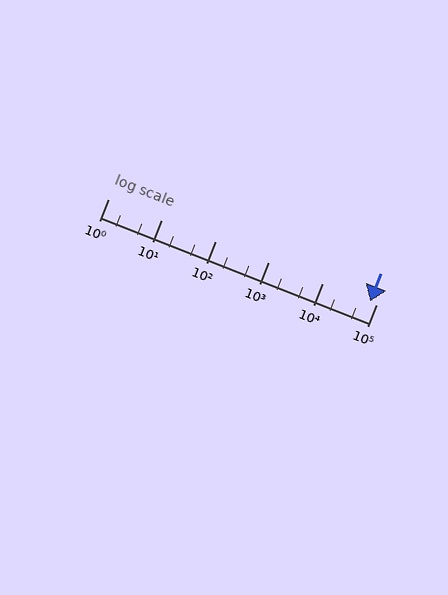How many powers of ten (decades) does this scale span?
The scale spans 5 decades, from 1 to 100000.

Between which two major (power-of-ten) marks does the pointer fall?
The pointer is between 10000 and 100000.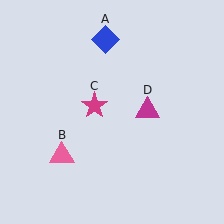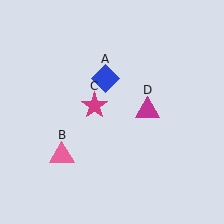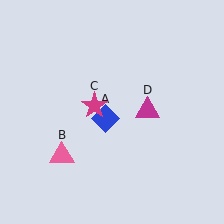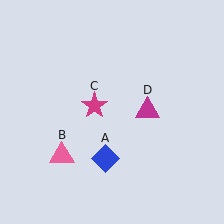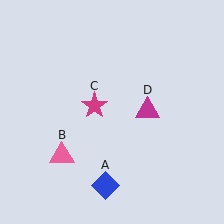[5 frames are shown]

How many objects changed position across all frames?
1 object changed position: blue diamond (object A).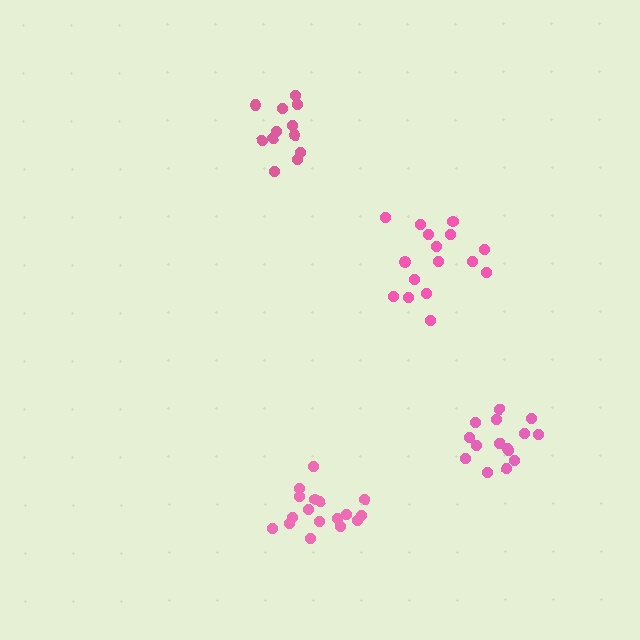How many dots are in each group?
Group 1: 17 dots, Group 2: 16 dots, Group 3: 15 dots, Group 4: 12 dots (60 total).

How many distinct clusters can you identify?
There are 4 distinct clusters.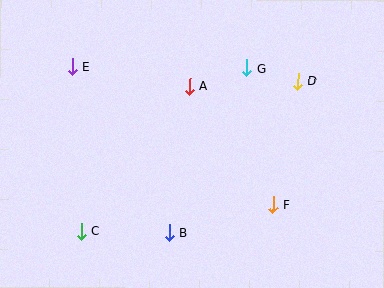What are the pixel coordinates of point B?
Point B is at (169, 232).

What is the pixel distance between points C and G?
The distance between C and G is 232 pixels.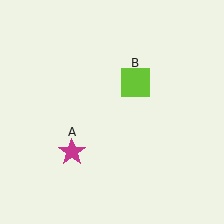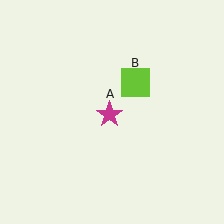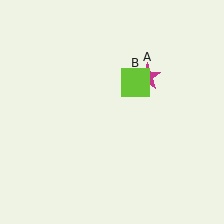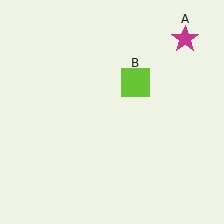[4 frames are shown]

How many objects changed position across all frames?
1 object changed position: magenta star (object A).